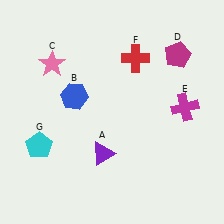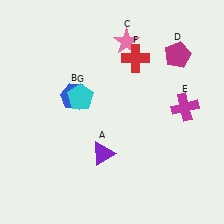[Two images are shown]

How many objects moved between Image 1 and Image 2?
2 objects moved between the two images.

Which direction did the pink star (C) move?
The pink star (C) moved right.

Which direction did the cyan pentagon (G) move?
The cyan pentagon (G) moved up.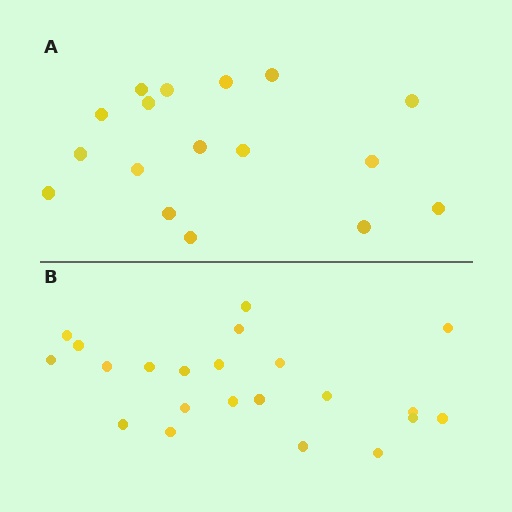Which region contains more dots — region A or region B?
Region B (the bottom region) has more dots.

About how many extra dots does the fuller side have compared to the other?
Region B has about 5 more dots than region A.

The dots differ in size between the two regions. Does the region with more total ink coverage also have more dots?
No. Region A has more total ink coverage because its dots are larger, but region B actually contains more individual dots. Total area can be misleading — the number of items is what matters here.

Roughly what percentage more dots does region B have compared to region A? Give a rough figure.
About 30% more.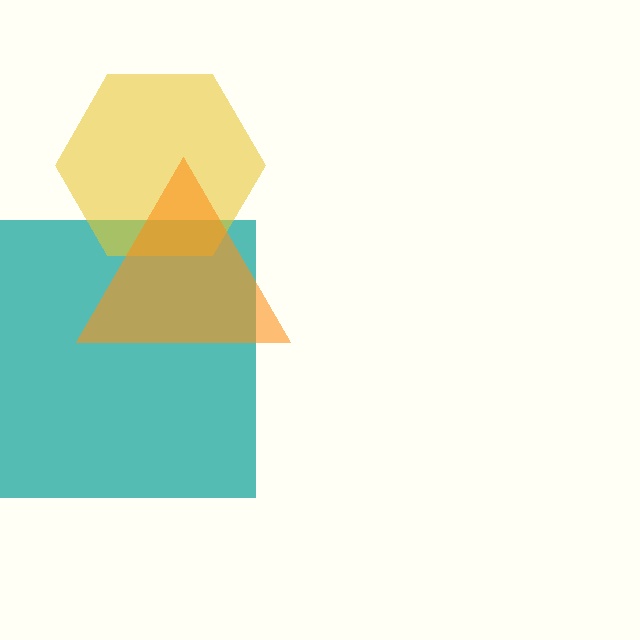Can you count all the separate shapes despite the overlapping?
Yes, there are 3 separate shapes.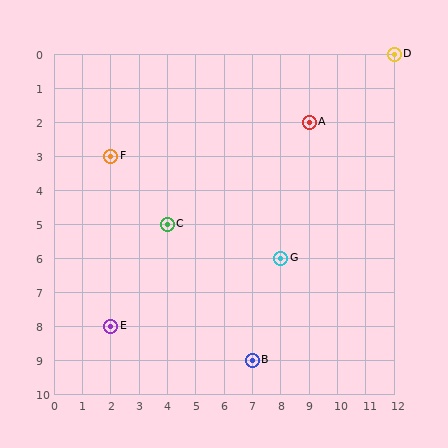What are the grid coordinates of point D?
Point D is at grid coordinates (12, 0).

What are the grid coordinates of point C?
Point C is at grid coordinates (4, 5).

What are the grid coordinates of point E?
Point E is at grid coordinates (2, 8).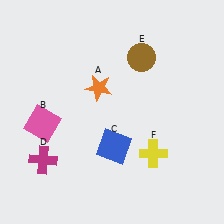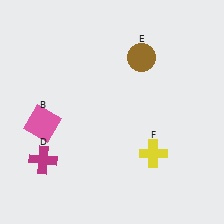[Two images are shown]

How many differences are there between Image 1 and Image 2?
There are 2 differences between the two images.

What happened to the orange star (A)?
The orange star (A) was removed in Image 2. It was in the top-left area of Image 1.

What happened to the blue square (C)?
The blue square (C) was removed in Image 2. It was in the bottom-right area of Image 1.